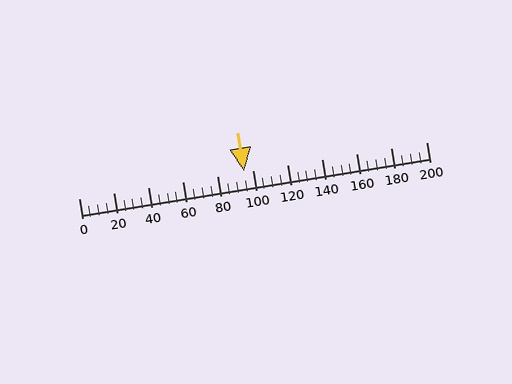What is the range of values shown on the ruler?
The ruler shows values from 0 to 200.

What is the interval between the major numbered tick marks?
The major tick marks are spaced 20 units apart.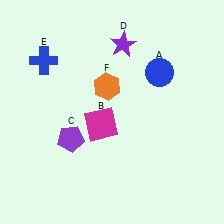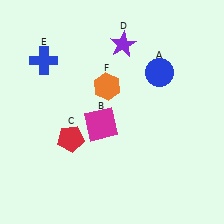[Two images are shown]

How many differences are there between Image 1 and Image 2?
There is 1 difference between the two images.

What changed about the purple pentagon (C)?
In Image 1, C is purple. In Image 2, it changed to red.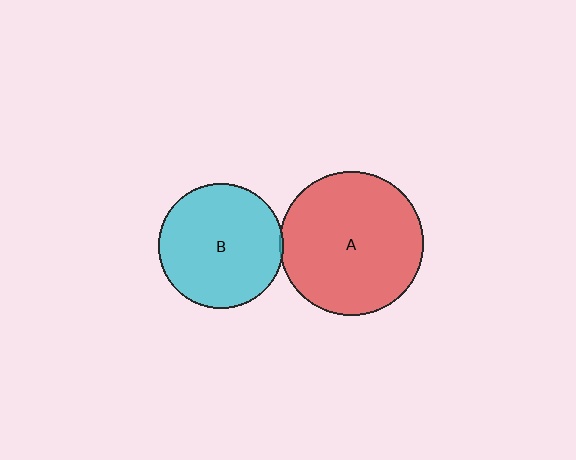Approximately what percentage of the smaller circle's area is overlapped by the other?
Approximately 5%.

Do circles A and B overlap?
Yes.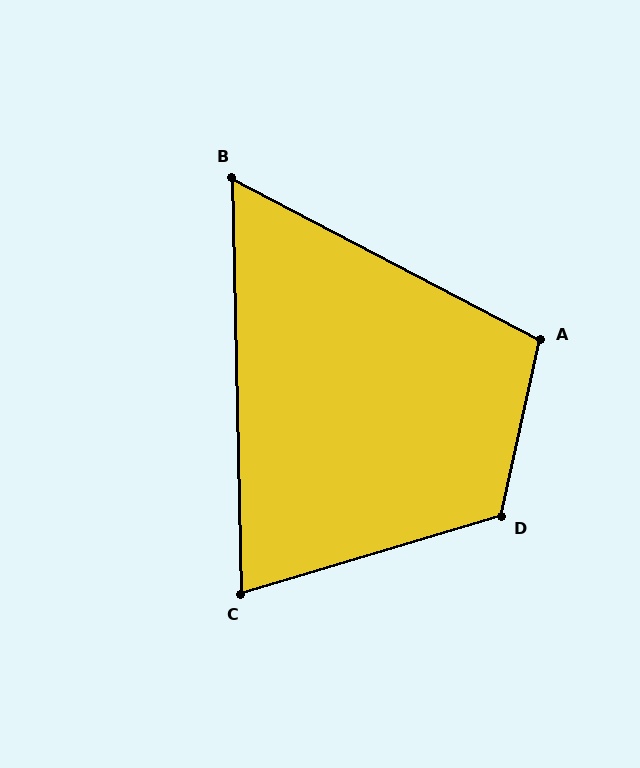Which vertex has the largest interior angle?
D, at approximately 119 degrees.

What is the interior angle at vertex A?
Approximately 105 degrees (obtuse).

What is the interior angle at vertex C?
Approximately 75 degrees (acute).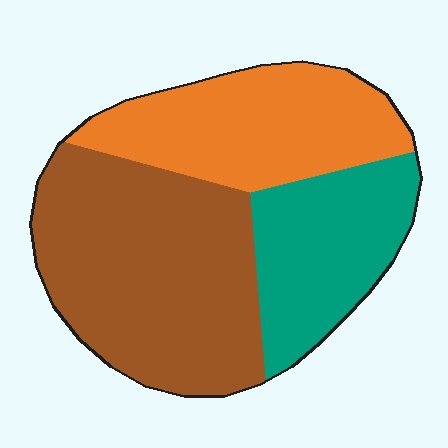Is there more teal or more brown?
Brown.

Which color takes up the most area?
Brown, at roughly 45%.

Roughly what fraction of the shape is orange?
Orange covers 30% of the shape.